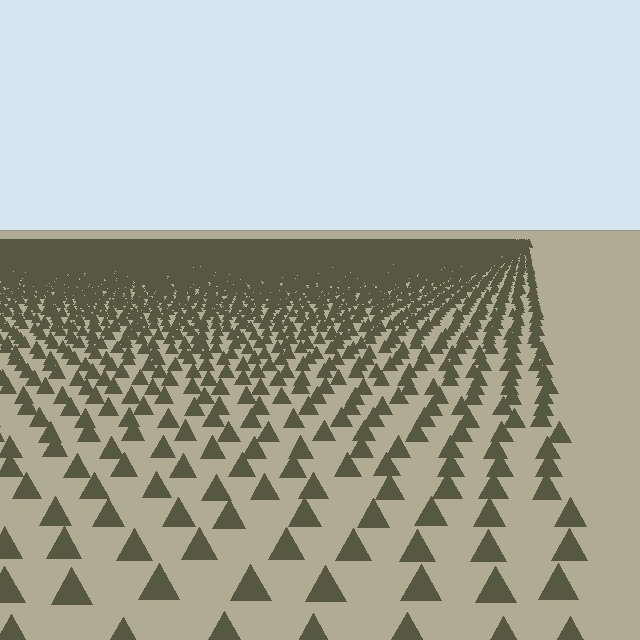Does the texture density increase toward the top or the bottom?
Density increases toward the top.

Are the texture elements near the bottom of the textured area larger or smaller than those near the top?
Larger. Near the bottom, elements are closer to the viewer and appear at a bigger on-screen size.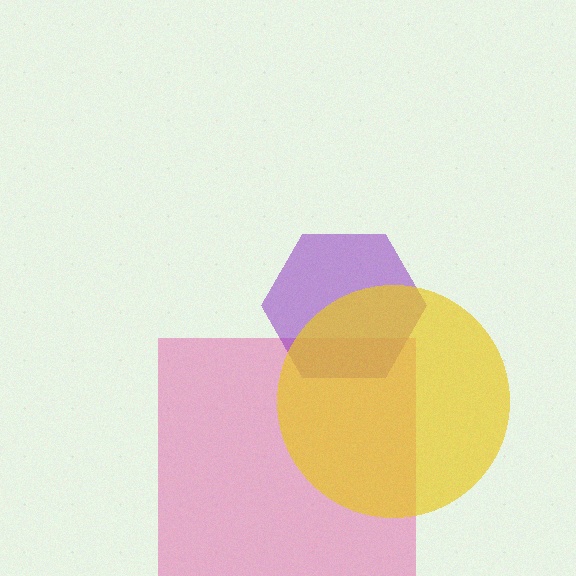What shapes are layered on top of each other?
The layered shapes are: a pink square, a purple hexagon, a yellow circle.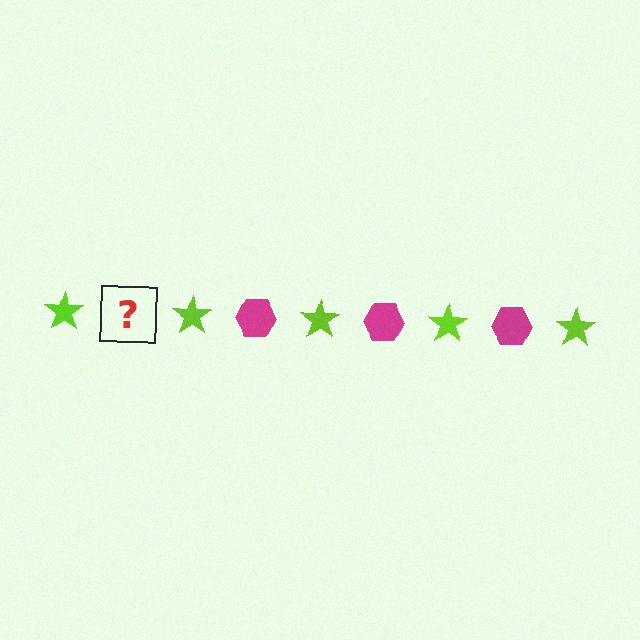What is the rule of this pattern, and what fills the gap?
The rule is that the pattern alternates between lime star and magenta hexagon. The gap should be filled with a magenta hexagon.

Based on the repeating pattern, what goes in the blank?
The blank should be a magenta hexagon.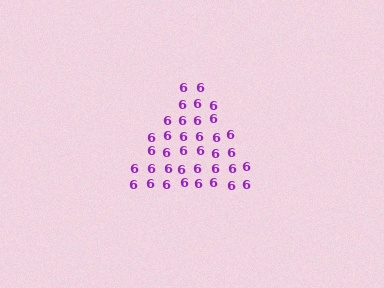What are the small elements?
The small elements are digit 6's.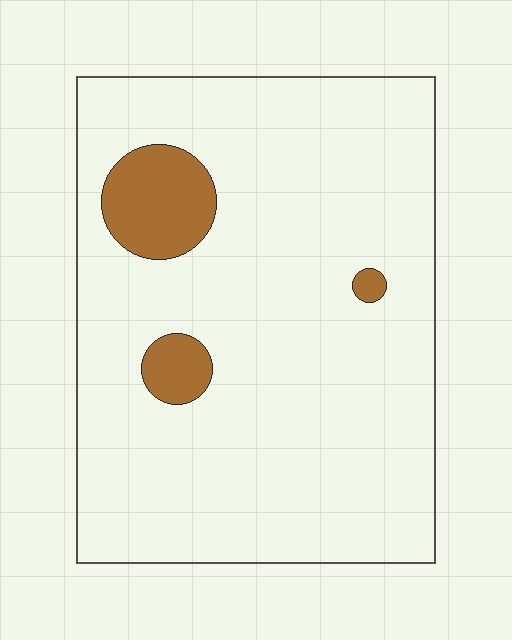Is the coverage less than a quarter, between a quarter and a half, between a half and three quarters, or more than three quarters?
Less than a quarter.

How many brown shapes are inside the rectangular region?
3.